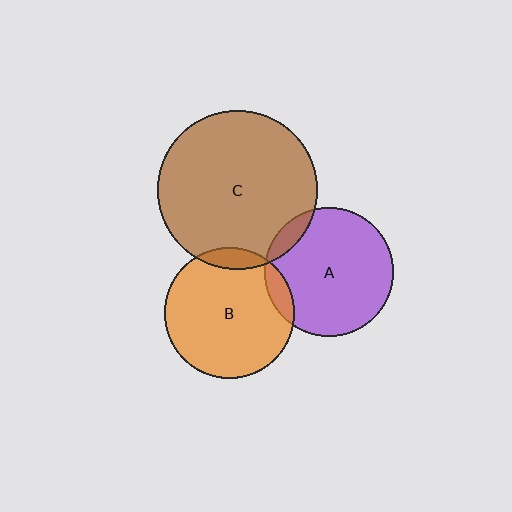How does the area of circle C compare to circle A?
Approximately 1.5 times.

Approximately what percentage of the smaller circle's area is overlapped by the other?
Approximately 10%.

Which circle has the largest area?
Circle C (brown).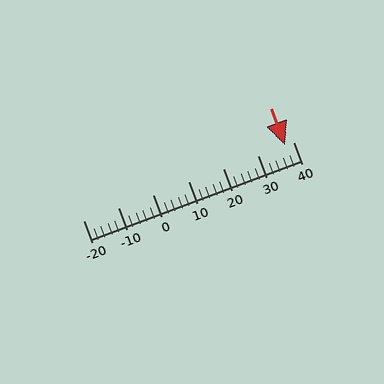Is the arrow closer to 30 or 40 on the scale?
The arrow is closer to 40.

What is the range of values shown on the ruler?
The ruler shows values from -20 to 40.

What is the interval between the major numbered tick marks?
The major tick marks are spaced 10 units apart.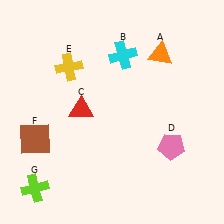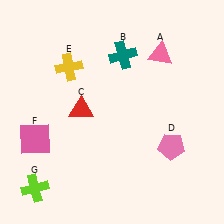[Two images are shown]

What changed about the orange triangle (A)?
In Image 1, A is orange. In Image 2, it changed to pink.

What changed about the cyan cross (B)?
In Image 1, B is cyan. In Image 2, it changed to teal.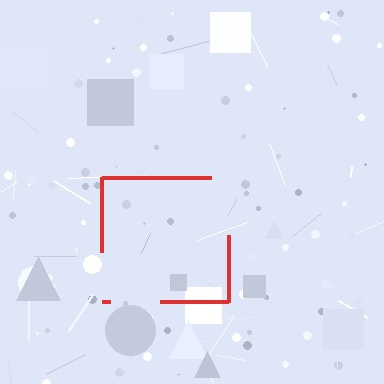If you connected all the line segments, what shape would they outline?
They would outline a square.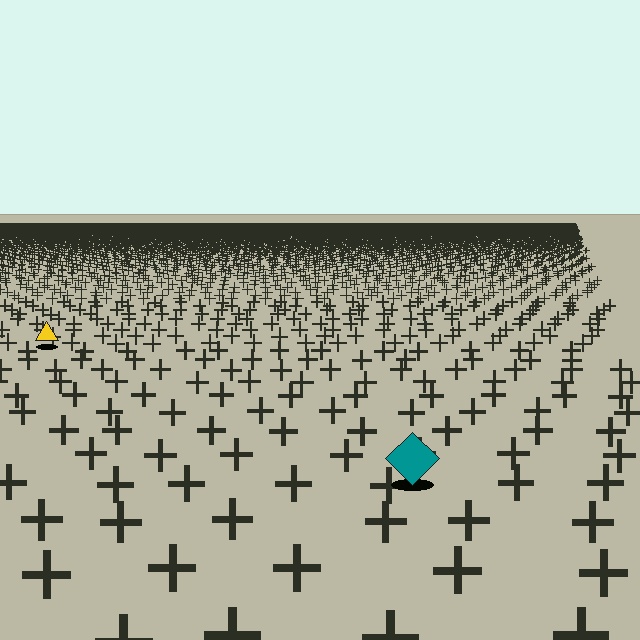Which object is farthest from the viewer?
The yellow triangle is farthest from the viewer. It appears smaller and the ground texture around it is denser.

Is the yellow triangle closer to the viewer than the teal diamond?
No. The teal diamond is closer — you can tell from the texture gradient: the ground texture is coarser near it.